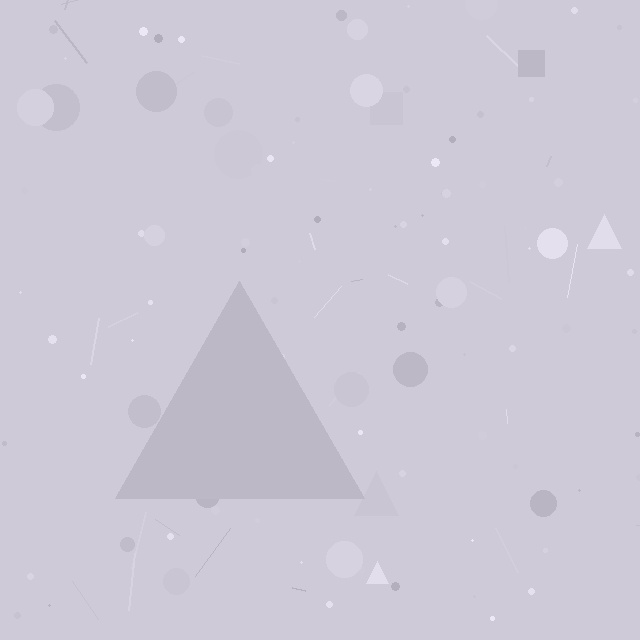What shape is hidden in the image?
A triangle is hidden in the image.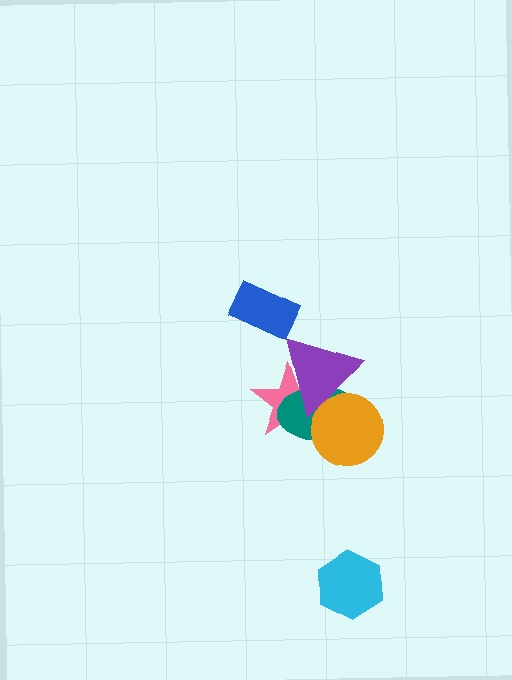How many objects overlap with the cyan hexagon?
0 objects overlap with the cyan hexagon.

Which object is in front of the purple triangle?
The orange circle is in front of the purple triangle.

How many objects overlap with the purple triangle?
3 objects overlap with the purple triangle.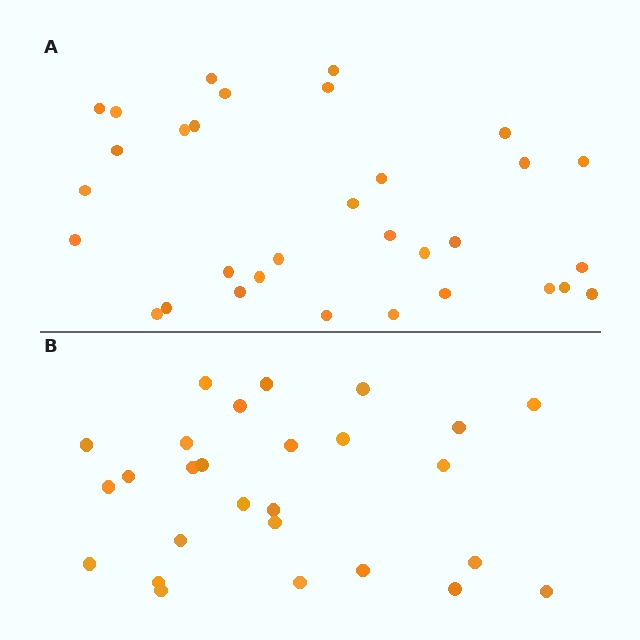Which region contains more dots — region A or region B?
Region A (the top region) has more dots.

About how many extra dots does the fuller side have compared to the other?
Region A has about 5 more dots than region B.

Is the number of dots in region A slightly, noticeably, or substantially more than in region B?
Region A has only slightly more — the two regions are fairly close. The ratio is roughly 1.2 to 1.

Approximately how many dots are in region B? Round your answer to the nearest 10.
About 30 dots. (The exact count is 27, which rounds to 30.)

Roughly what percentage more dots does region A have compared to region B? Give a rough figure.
About 20% more.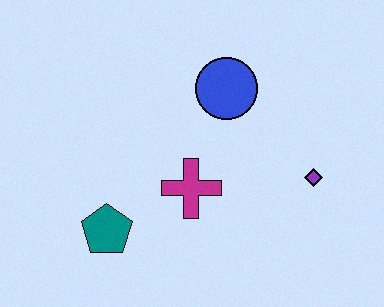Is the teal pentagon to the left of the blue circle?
Yes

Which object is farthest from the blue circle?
The teal pentagon is farthest from the blue circle.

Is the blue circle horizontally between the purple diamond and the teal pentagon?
Yes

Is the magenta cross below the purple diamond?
Yes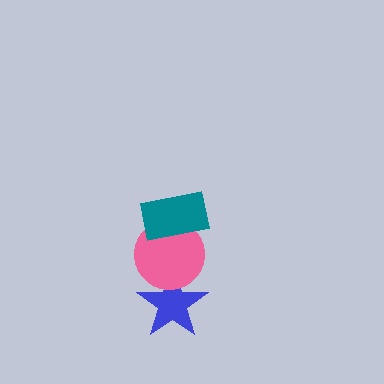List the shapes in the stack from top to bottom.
From top to bottom: the teal rectangle, the pink circle, the blue star.